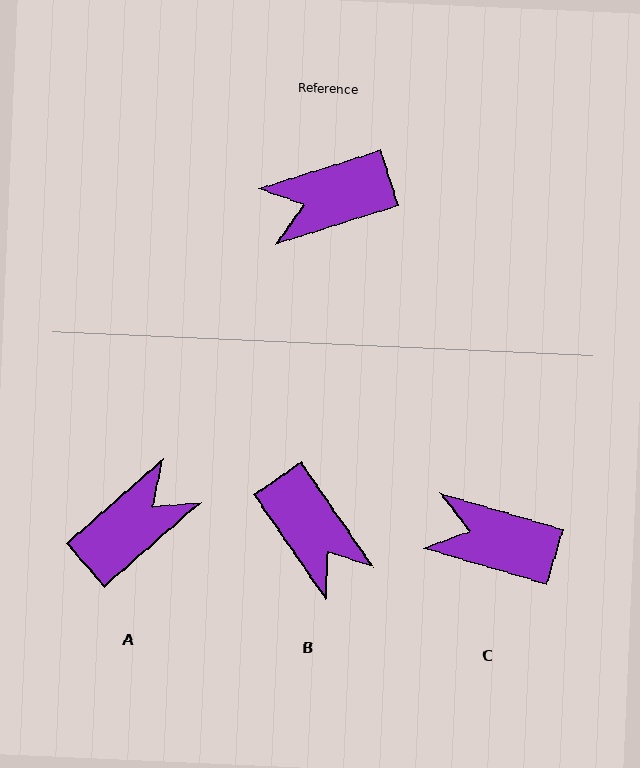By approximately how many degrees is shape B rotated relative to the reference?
Approximately 107 degrees counter-clockwise.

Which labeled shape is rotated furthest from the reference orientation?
A, about 156 degrees away.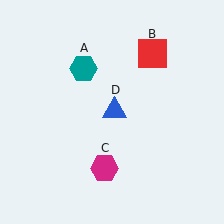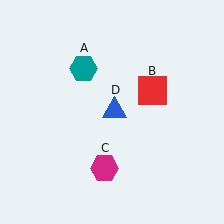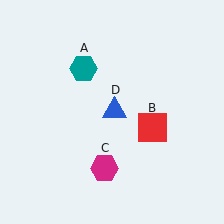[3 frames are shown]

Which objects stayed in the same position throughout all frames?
Teal hexagon (object A) and magenta hexagon (object C) and blue triangle (object D) remained stationary.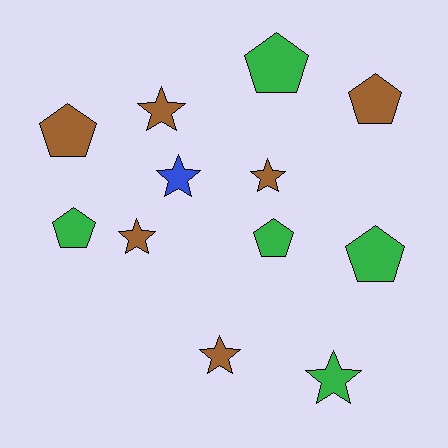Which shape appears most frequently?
Star, with 6 objects.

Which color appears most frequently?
Brown, with 6 objects.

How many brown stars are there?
There are 4 brown stars.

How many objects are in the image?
There are 12 objects.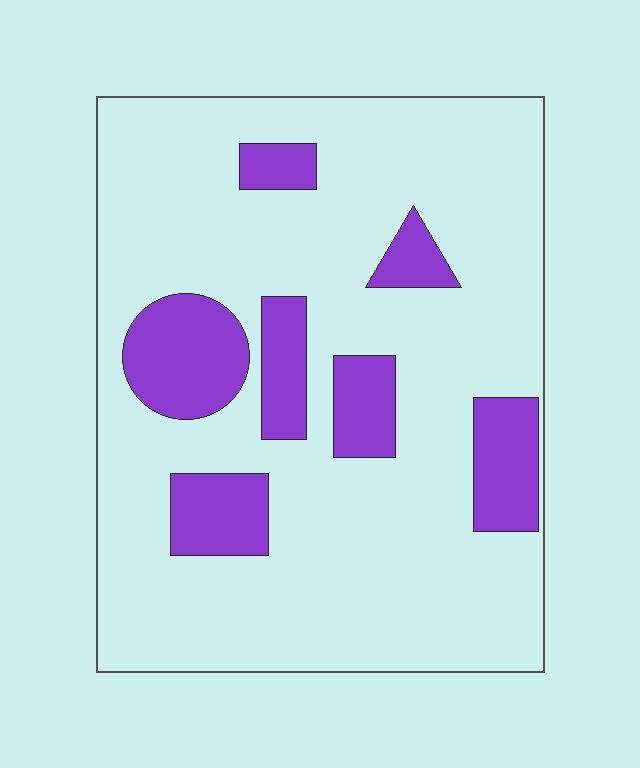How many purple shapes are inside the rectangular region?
7.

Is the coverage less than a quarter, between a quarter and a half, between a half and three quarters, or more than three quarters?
Less than a quarter.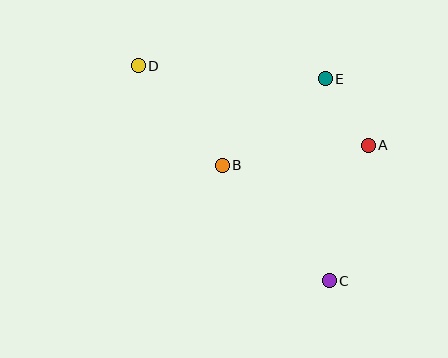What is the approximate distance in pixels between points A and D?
The distance between A and D is approximately 243 pixels.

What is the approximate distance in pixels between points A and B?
The distance between A and B is approximately 147 pixels.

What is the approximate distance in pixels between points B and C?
The distance between B and C is approximately 158 pixels.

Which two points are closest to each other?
Points A and E are closest to each other.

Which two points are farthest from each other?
Points C and D are farthest from each other.